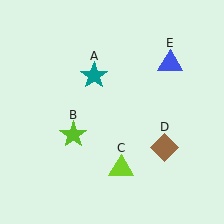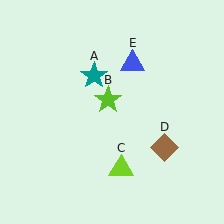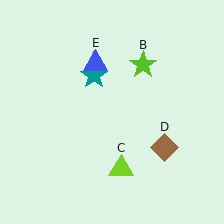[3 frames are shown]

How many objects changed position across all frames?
2 objects changed position: lime star (object B), blue triangle (object E).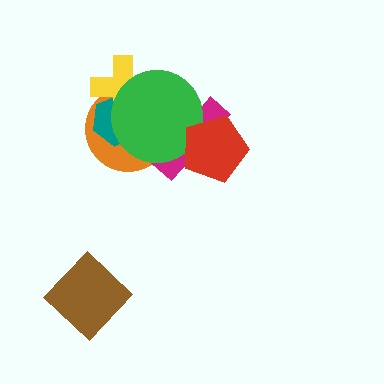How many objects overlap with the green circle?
5 objects overlap with the green circle.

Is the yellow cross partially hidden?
Yes, it is partially covered by another shape.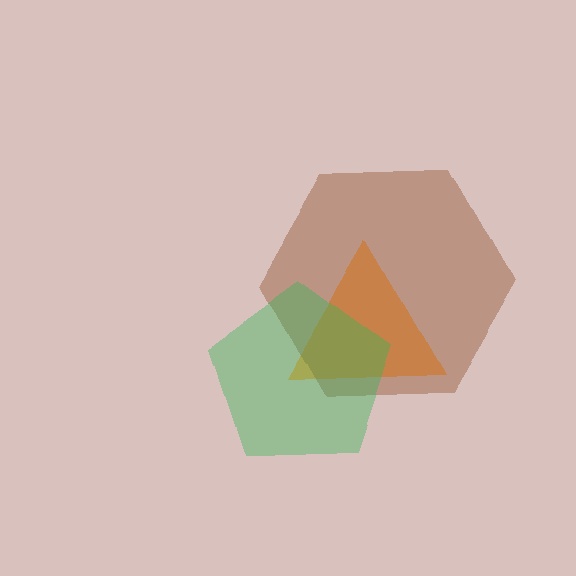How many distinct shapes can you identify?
There are 3 distinct shapes: an orange triangle, a brown hexagon, a green pentagon.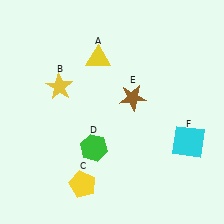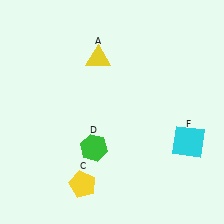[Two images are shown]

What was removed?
The brown star (E), the yellow star (B) were removed in Image 2.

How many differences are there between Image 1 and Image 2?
There are 2 differences between the two images.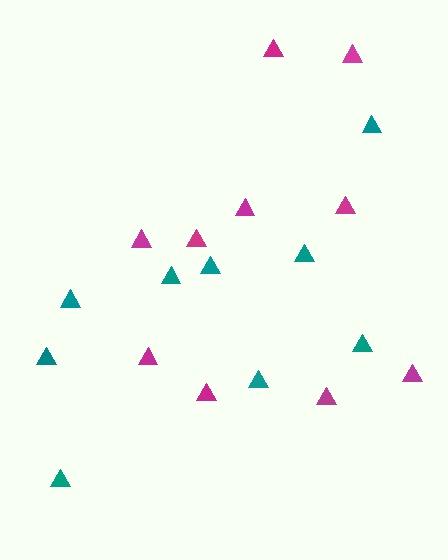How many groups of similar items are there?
There are 2 groups: one group of magenta triangles (10) and one group of teal triangles (9).